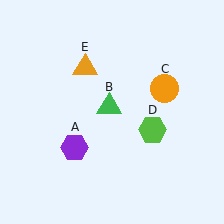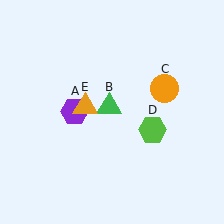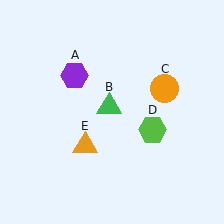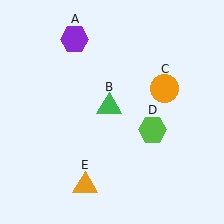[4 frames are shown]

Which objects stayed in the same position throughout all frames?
Green triangle (object B) and orange circle (object C) and lime hexagon (object D) remained stationary.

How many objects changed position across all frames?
2 objects changed position: purple hexagon (object A), orange triangle (object E).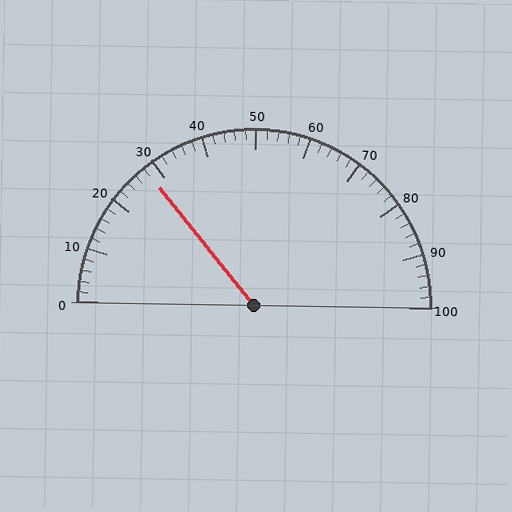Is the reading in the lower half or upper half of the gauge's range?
The reading is in the lower half of the range (0 to 100).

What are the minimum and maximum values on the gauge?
The gauge ranges from 0 to 100.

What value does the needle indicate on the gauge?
The needle indicates approximately 28.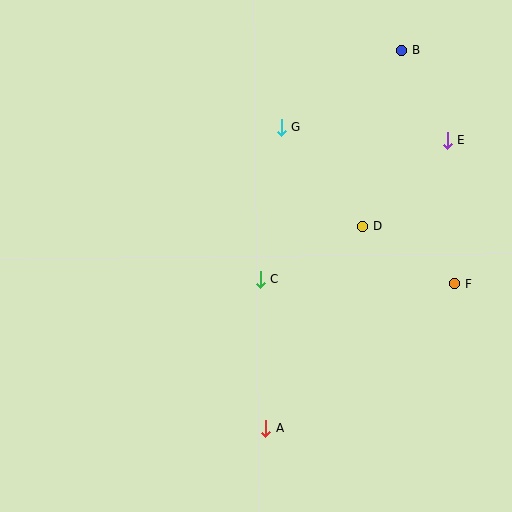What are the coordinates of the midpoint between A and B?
The midpoint between A and B is at (334, 239).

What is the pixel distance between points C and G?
The distance between C and G is 154 pixels.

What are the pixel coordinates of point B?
Point B is at (402, 51).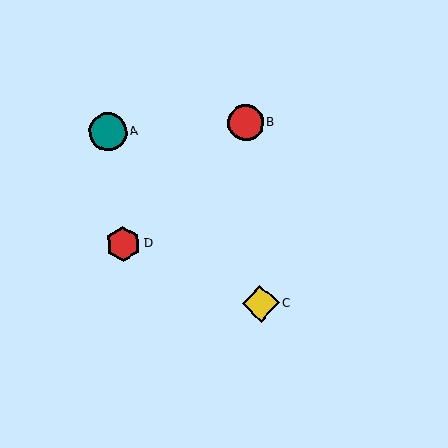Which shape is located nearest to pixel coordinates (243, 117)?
The red circle (labeled B) at (246, 123) is nearest to that location.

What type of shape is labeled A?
Shape A is a teal circle.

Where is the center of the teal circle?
The center of the teal circle is at (108, 132).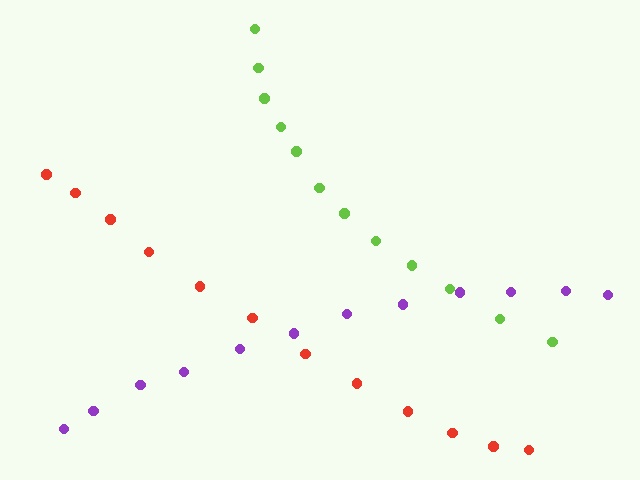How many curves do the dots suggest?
There are 3 distinct paths.